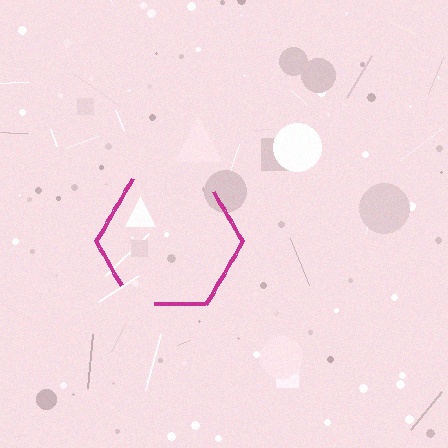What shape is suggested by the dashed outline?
The dashed outline suggests a hexagon.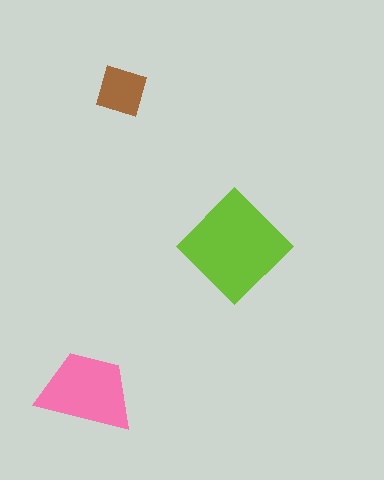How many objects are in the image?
There are 3 objects in the image.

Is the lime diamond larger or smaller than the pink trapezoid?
Larger.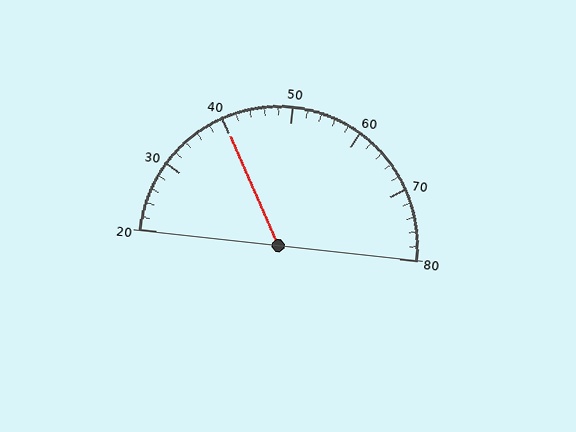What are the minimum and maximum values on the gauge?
The gauge ranges from 20 to 80.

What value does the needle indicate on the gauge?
The needle indicates approximately 40.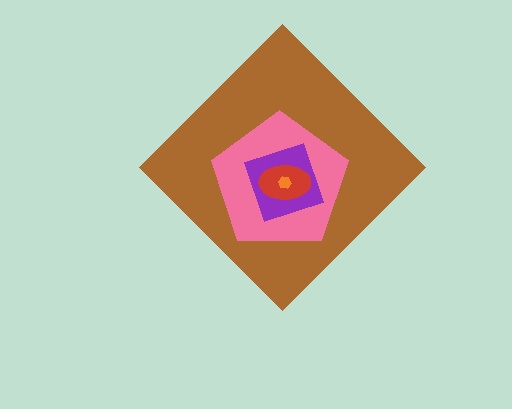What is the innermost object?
The orange hexagon.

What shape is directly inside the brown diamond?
The pink pentagon.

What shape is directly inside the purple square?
The red ellipse.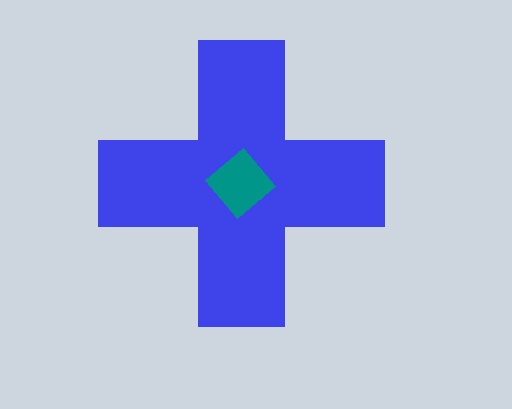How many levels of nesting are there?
2.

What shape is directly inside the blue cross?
The teal diamond.